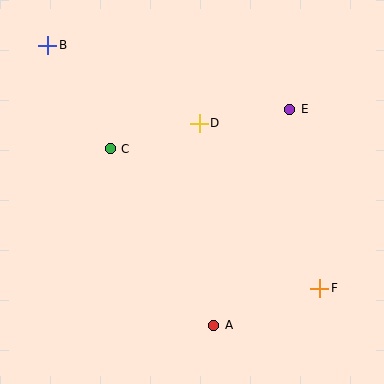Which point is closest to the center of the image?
Point D at (199, 123) is closest to the center.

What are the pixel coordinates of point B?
Point B is at (48, 45).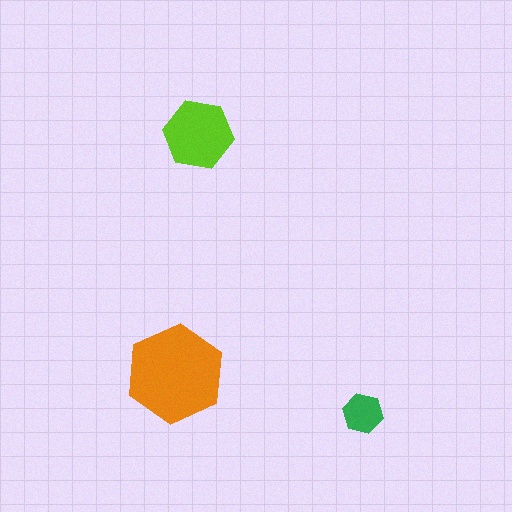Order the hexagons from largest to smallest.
the orange one, the lime one, the green one.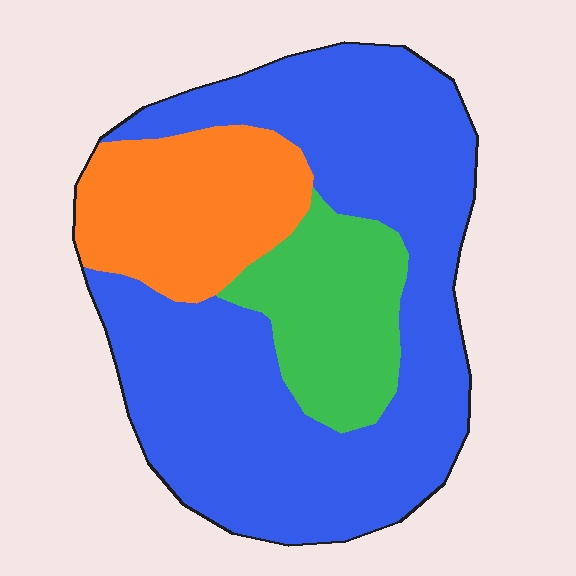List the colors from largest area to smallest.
From largest to smallest: blue, orange, green.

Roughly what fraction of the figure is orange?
Orange covers roughly 20% of the figure.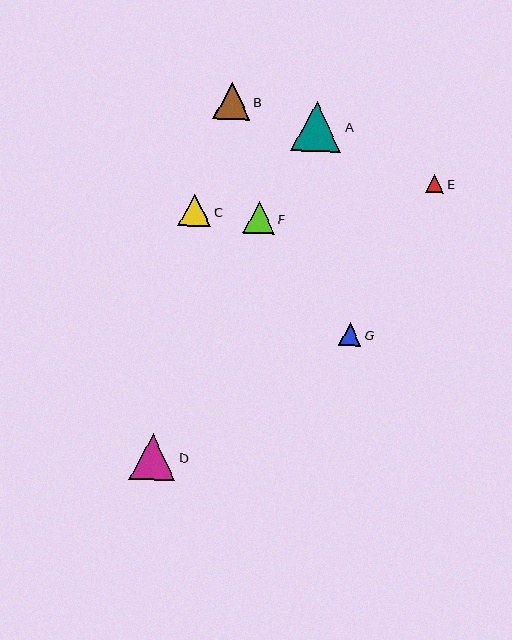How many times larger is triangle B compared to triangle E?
Triangle B is approximately 2.0 times the size of triangle E.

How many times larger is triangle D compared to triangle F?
Triangle D is approximately 1.5 times the size of triangle F.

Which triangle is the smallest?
Triangle E is the smallest with a size of approximately 19 pixels.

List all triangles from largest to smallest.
From largest to smallest: A, D, B, C, F, G, E.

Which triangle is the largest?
Triangle A is the largest with a size of approximately 50 pixels.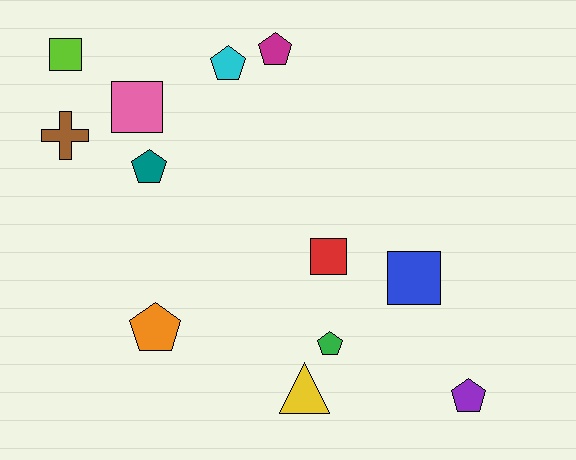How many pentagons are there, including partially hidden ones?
There are 6 pentagons.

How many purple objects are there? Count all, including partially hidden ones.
There is 1 purple object.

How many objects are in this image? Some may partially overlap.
There are 12 objects.